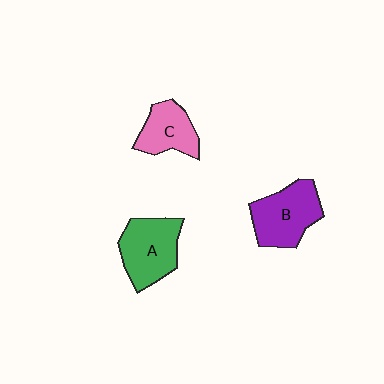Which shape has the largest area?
Shape B (purple).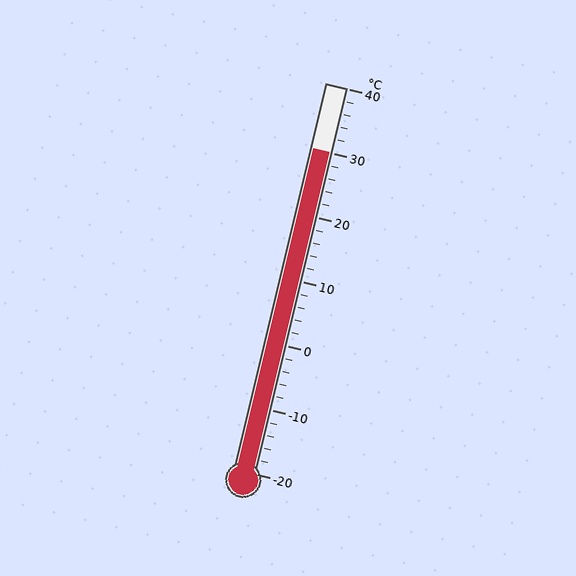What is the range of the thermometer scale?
The thermometer scale ranges from -20°C to 40°C.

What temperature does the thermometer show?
The thermometer shows approximately 30°C.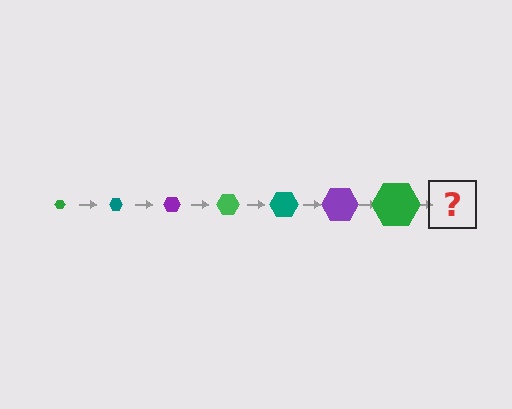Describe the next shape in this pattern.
It should be a teal hexagon, larger than the previous one.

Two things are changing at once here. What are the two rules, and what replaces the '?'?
The two rules are that the hexagon grows larger each step and the color cycles through green, teal, and purple. The '?' should be a teal hexagon, larger than the previous one.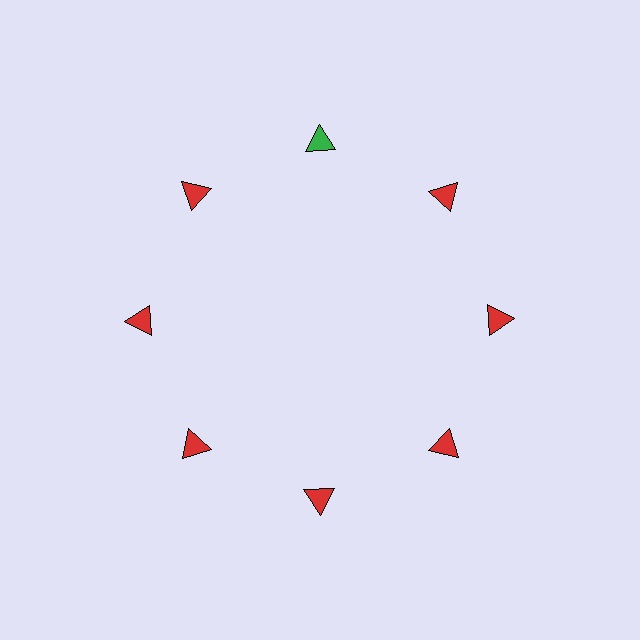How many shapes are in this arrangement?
There are 8 shapes arranged in a ring pattern.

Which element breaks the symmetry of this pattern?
The green triangle at roughly the 12 o'clock position breaks the symmetry. All other shapes are red triangles.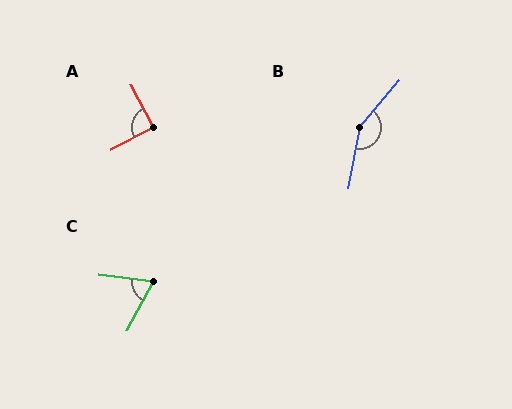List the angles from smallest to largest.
C (69°), A (91°), B (150°).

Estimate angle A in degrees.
Approximately 91 degrees.